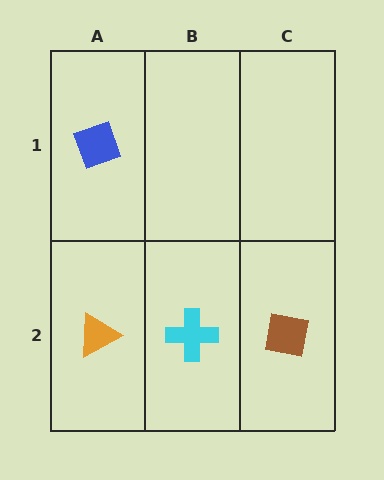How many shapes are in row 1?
1 shape.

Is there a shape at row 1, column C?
No, that cell is empty.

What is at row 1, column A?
A blue diamond.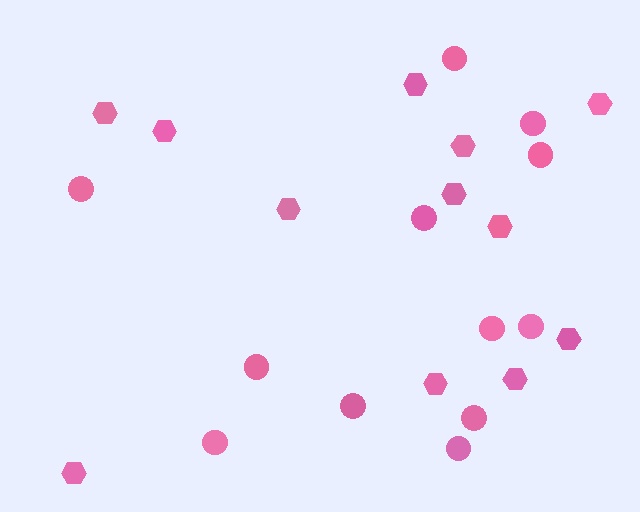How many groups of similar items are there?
There are 2 groups: one group of hexagons (12) and one group of circles (12).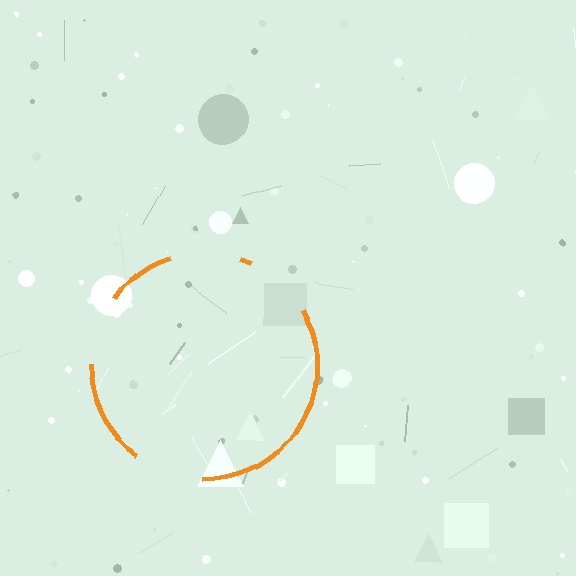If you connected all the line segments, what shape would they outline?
They would outline a circle.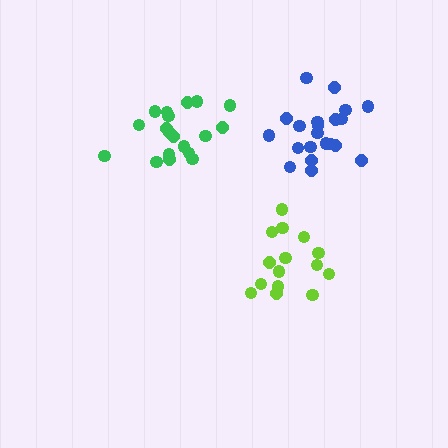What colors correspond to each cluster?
The clusters are colored: blue, lime, green.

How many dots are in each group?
Group 1: 21 dots, Group 2: 15 dots, Group 3: 19 dots (55 total).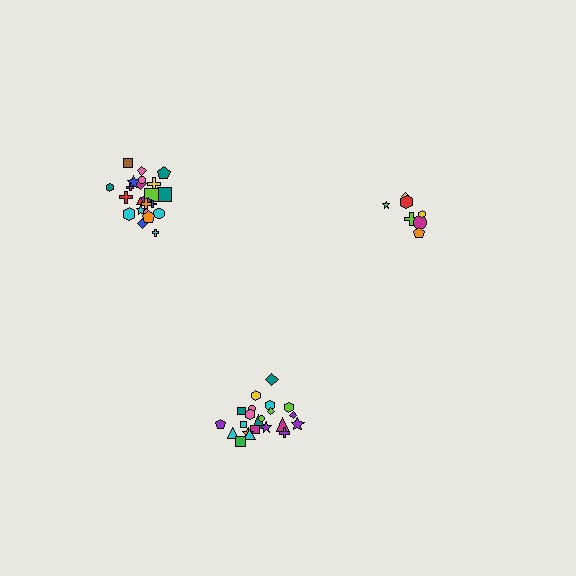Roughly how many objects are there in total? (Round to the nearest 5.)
Roughly 55 objects in total.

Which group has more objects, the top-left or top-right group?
The top-left group.